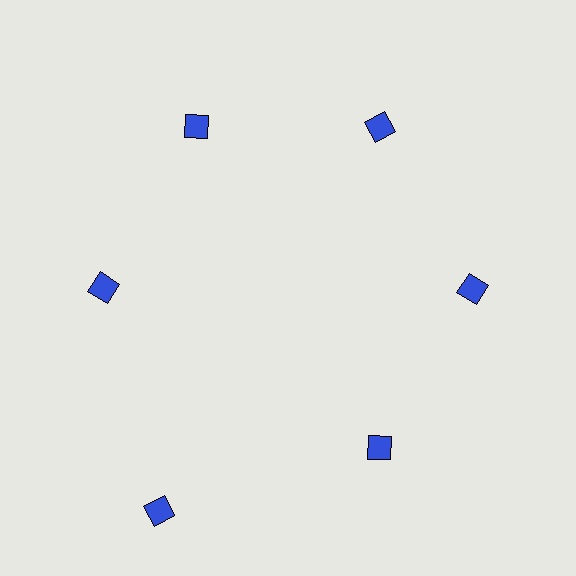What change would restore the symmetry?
The symmetry would be restored by moving it inward, back onto the ring so that all 6 diamonds sit at equal angles and equal distance from the center.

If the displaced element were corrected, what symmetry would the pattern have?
It would have 6-fold rotational symmetry — the pattern would map onto itself every 60 degrees.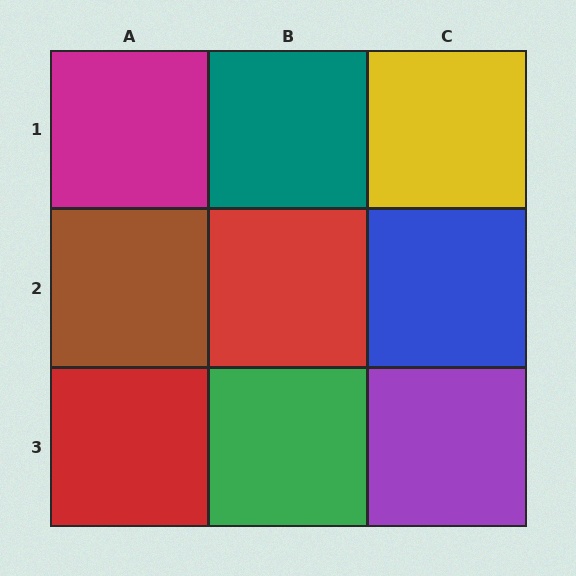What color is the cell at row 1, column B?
Teal.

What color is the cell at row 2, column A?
Brown.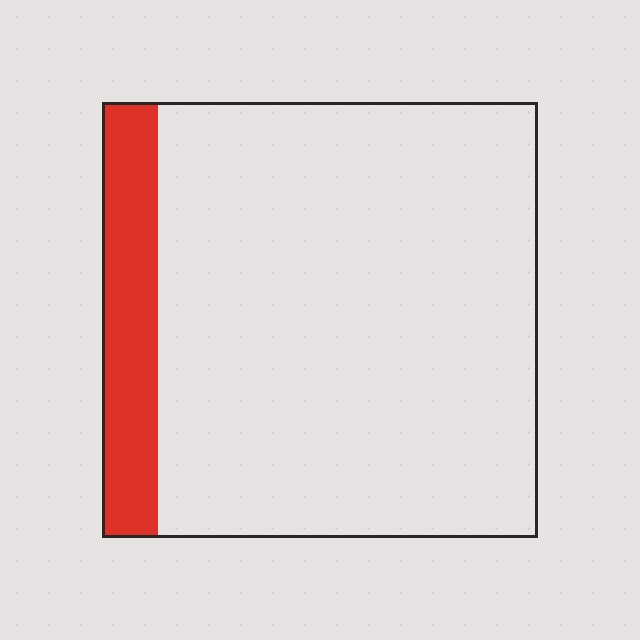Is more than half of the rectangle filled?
No.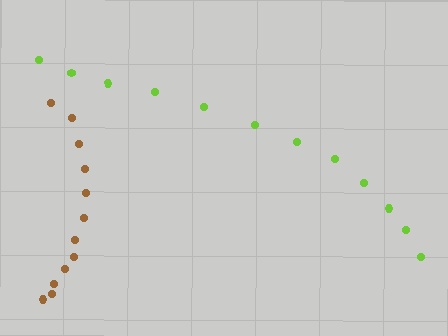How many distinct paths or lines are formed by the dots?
There are 2 distinct paths.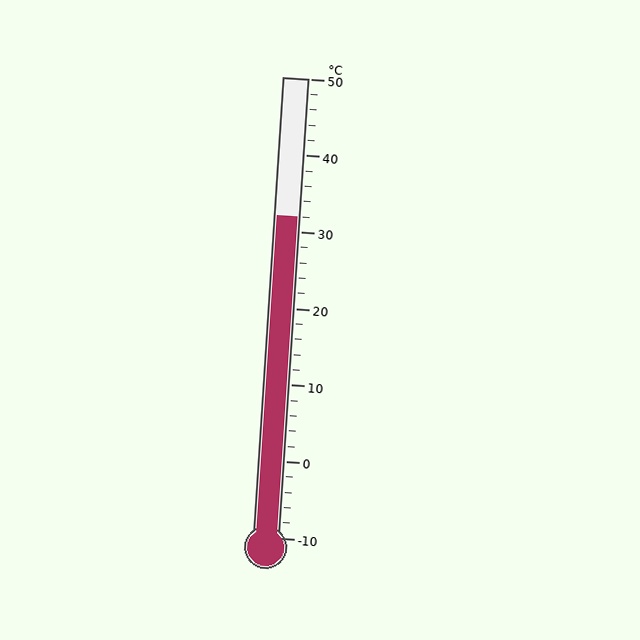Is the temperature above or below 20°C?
The temperature is above 20°C.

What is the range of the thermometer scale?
The thermometer scale ranges from -10°C to 50°C.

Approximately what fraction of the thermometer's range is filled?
The thermometer is filled to approximately 70% of its range.